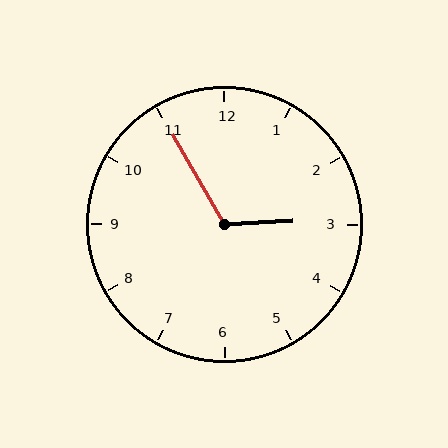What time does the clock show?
2:55.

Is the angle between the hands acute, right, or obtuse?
It is obtuse.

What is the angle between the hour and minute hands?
Approximately 118 degrees.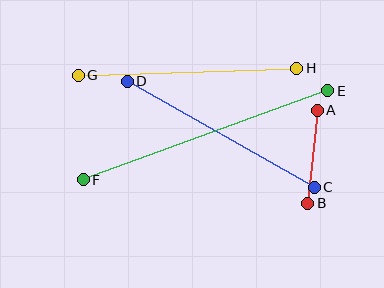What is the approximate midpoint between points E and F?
The midpoint is at approximately (206, 135) pixels.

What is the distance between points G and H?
The distance is approximately 219 pixels.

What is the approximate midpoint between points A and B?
The midpoint is at approximately (312, 157) pixels.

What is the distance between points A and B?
The distance is approximately 93 pixels.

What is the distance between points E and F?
The distance is approximately 260 pixels.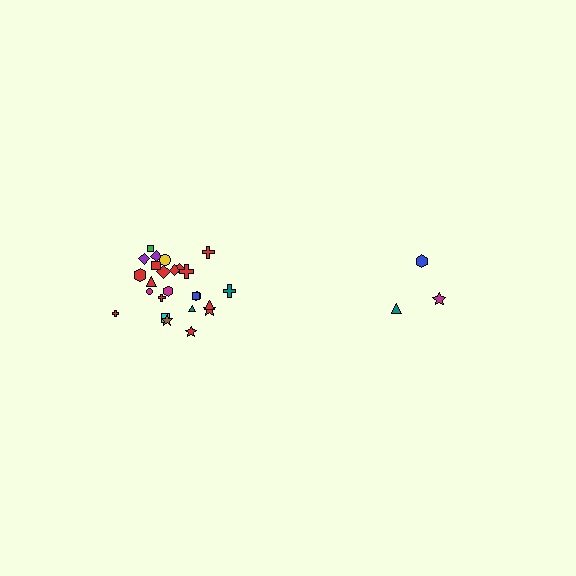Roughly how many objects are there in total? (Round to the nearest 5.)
Roughly 30 objects in total.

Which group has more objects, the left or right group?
The left group.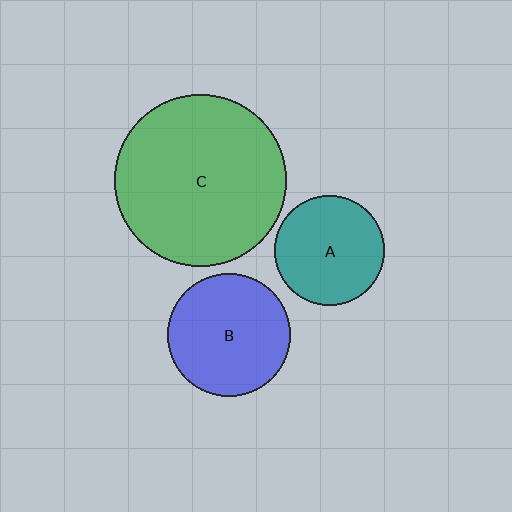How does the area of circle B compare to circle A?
Approximately 1.2 times.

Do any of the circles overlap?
No, none of the circles overlap.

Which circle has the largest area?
Circle C (green).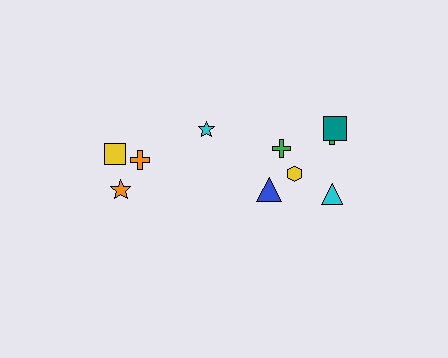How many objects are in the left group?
There are 4 objects.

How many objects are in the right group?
There are 6 objects.